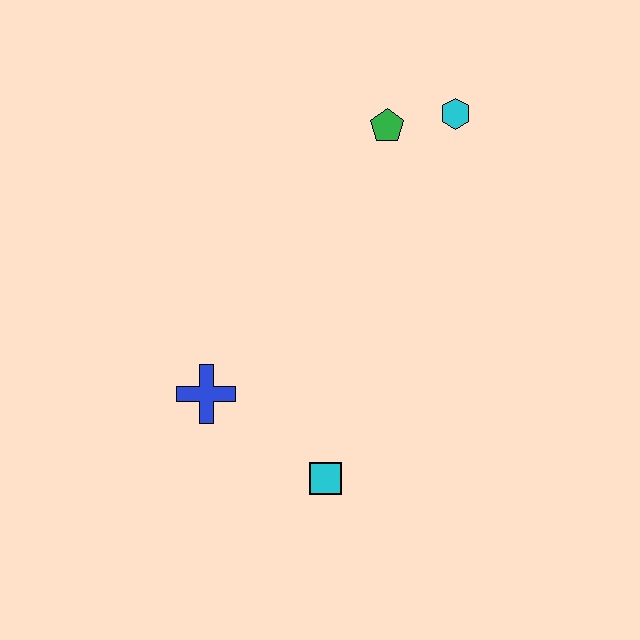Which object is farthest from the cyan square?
The cyan hexagon is farthest from the cyan square.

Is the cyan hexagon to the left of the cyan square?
No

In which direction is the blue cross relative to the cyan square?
The blue cross is to the left of the cyan square.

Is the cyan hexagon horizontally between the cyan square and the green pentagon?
No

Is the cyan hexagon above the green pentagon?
Yes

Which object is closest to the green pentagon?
The cyan hexagon is closest to the green pentagon.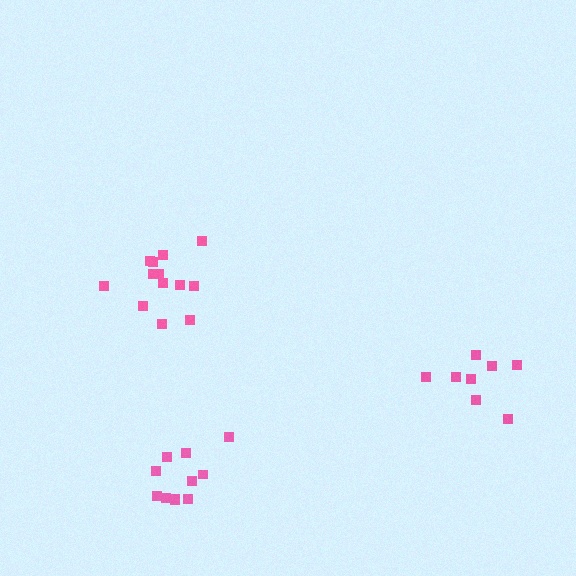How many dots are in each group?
Group 1: 13 dots, Group 2: 11 dots, Group 3: 8 dots (32 total).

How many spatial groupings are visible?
There are 3 spatial groupings.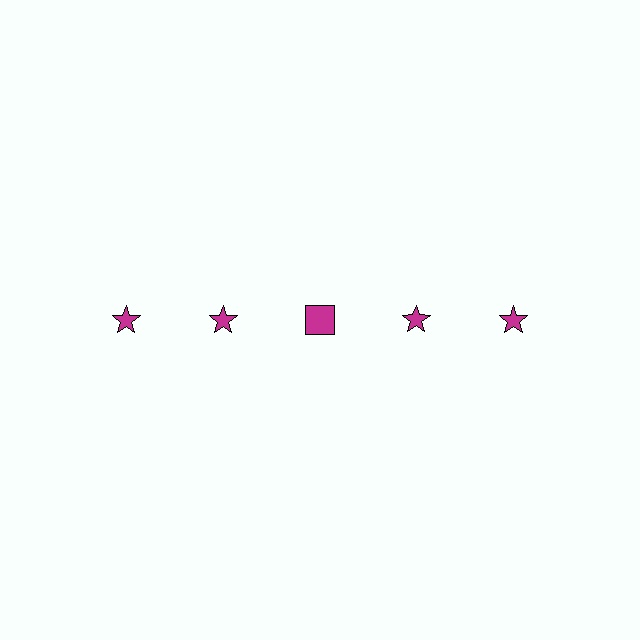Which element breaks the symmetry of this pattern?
The magenta square in the top row, center column breaks the symmetry. All other shapes are magenta stars.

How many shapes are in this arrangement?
There are 5 shapes arranged in a grid pattern.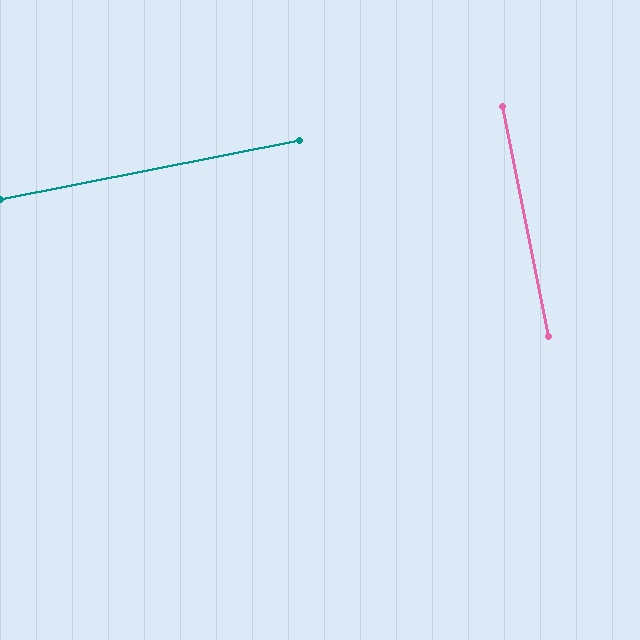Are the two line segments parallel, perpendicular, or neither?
Perpendicular — they meet at approximately 90°.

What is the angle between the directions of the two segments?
Approximately 90 degrees.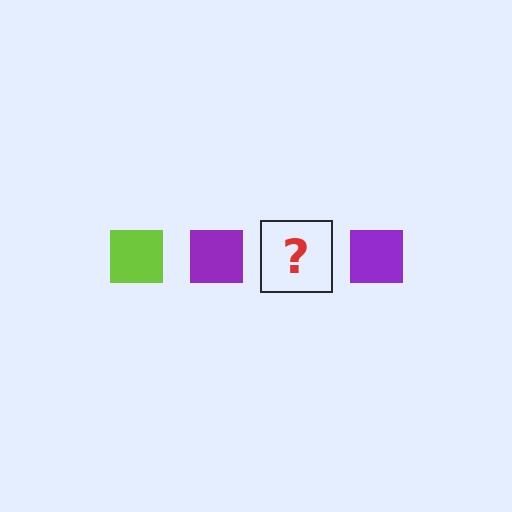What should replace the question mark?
The question mark should be replaced with a lime square.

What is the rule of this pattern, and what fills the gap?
The rule is that the pattern cycles through lime, purple squares. The gap should be filled with a lime square.